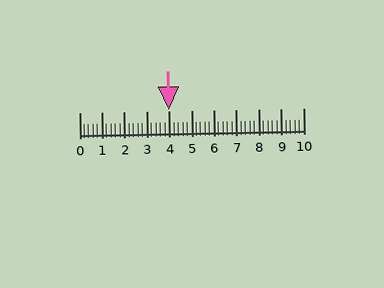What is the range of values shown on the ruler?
The ruler shows values from 0 to 10.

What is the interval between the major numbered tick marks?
The major tick marks are spaced 1 units apart.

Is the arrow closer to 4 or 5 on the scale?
The arrow is closer to 4.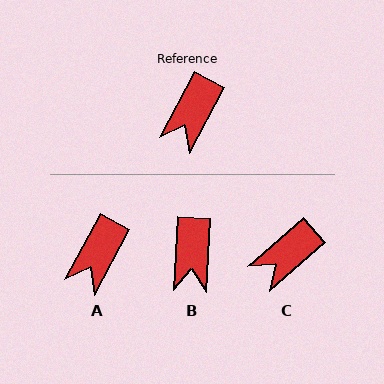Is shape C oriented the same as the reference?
No, it is off by about 20 degrees.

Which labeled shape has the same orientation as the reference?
A.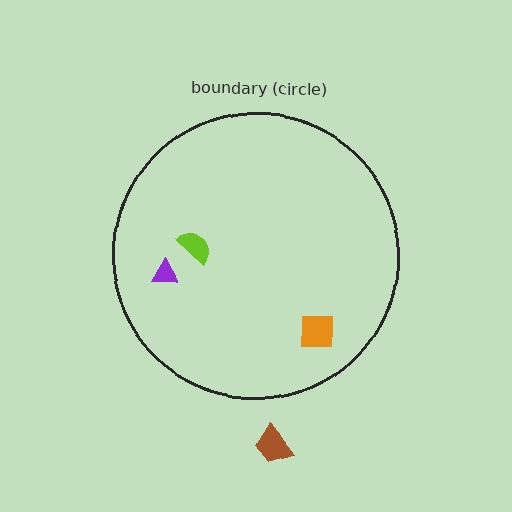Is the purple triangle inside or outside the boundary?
Inside.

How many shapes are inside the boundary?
3 inside, 1 outside.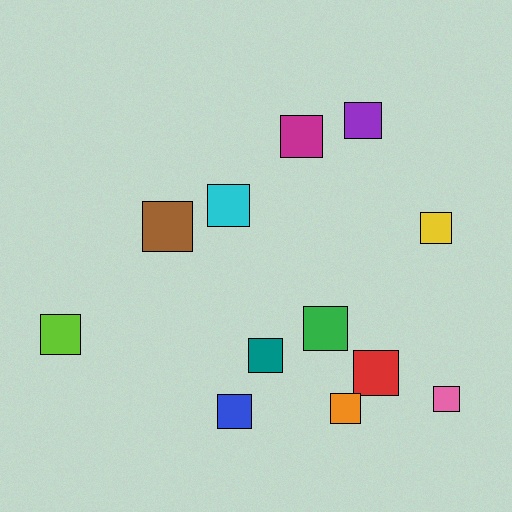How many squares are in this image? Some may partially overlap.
There are 12 squares.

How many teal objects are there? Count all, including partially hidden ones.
There is 1 teal object.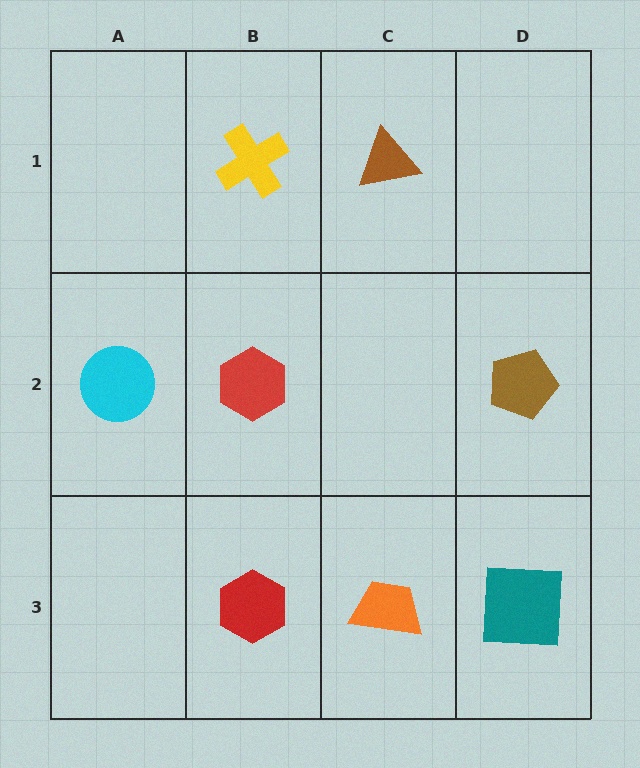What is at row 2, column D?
A brown pentagon.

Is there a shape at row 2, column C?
No, that cell is empty.